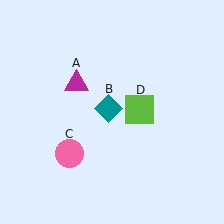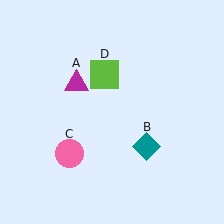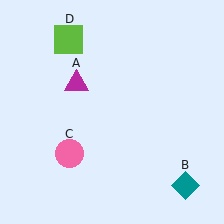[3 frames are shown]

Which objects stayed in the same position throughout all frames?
Magenta triangle (object A) and pink circle (object C) remained stationary.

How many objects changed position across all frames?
2 objects changed position: teal diamond (object B), lime square (object D).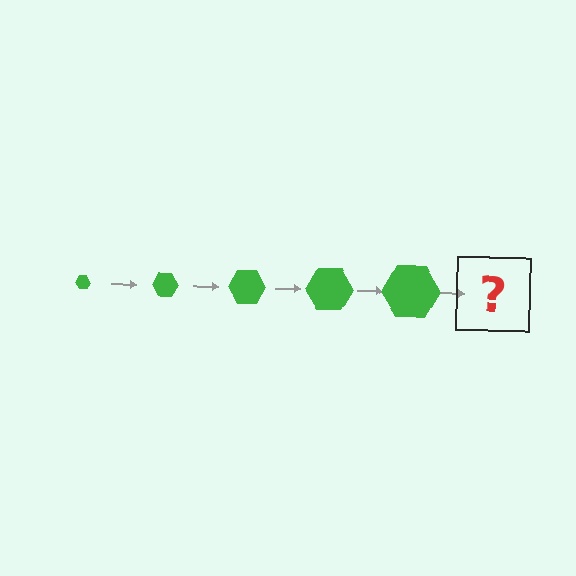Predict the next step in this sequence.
The next step is a green hexagon, larger than the previous one.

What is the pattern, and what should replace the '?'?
The pattern is that the hexagon gets progressively larger each step. The '?' should be a green hexagon, larger than the previous one.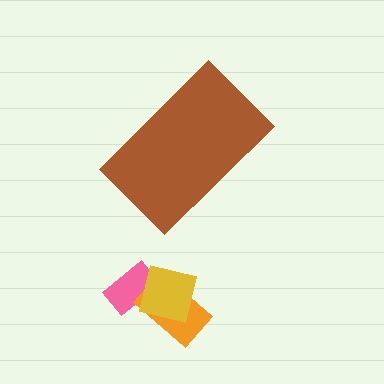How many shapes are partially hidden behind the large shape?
0 shapes are partially hidden.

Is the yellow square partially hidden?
No, the yellow square is fully visible.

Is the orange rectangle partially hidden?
No, the orange rectangle is fully visible.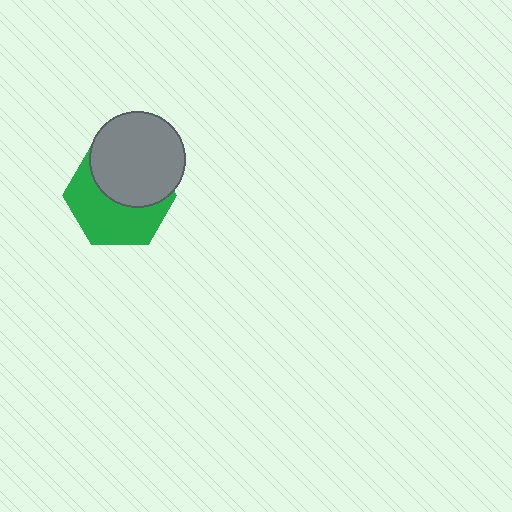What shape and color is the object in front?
The object in front is a gray circle.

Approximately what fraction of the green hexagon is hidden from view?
Roughly 47% of the green hexagon is hidden behind the gray circle.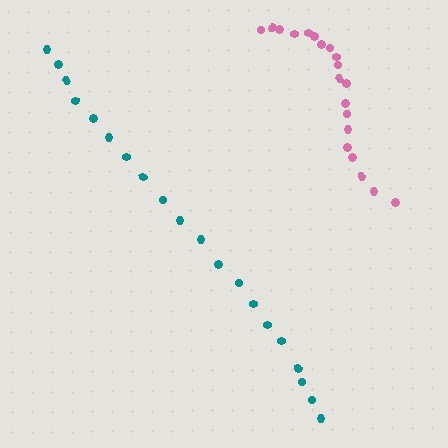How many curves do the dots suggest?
There are 2 distinct paths.